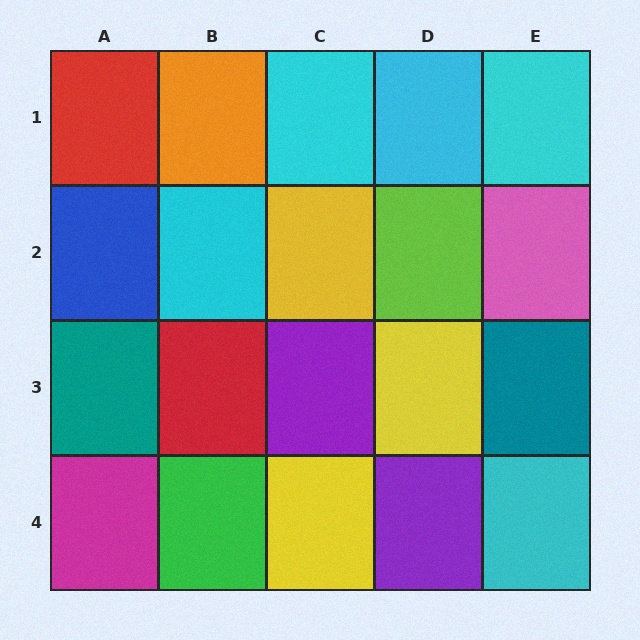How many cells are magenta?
1 cell is magenta.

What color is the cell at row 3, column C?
Purple.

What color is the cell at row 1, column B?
Orange.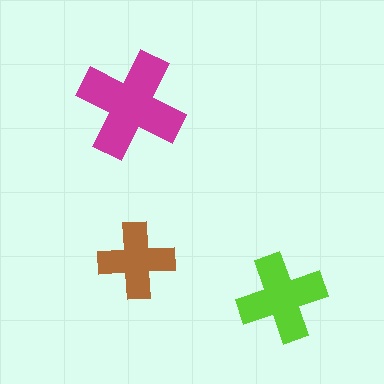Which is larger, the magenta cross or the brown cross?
The magenta one.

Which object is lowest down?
The lime cross is bottommost.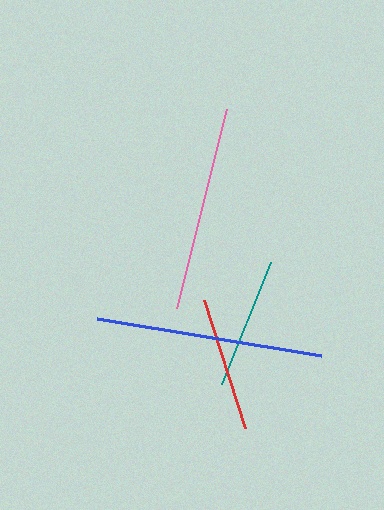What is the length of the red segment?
The red segment is approximately 135 pixels long.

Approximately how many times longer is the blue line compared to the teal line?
The blue line is approximately 1.7 times the length of the teal line.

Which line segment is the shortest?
The teal line is the shortest at approximately 131 pixels.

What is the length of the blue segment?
The blue segment is approximately 228 pixels long.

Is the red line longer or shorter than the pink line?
The pink line is longer than the red line.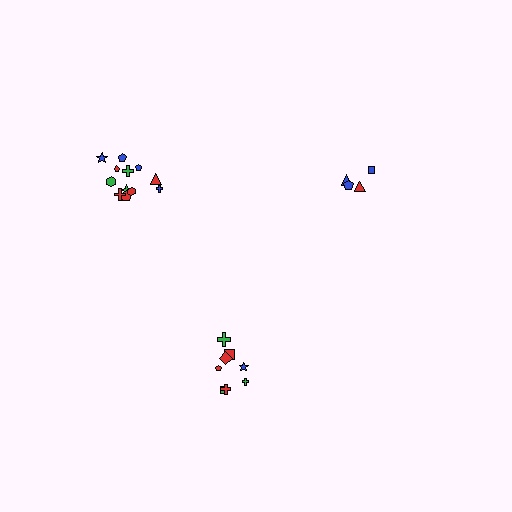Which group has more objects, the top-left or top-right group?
The top-left group.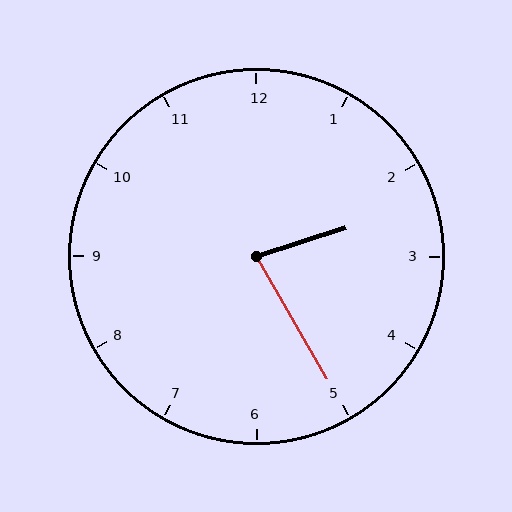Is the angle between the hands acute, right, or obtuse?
It is acute.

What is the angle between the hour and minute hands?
Approximately 78 degrees.